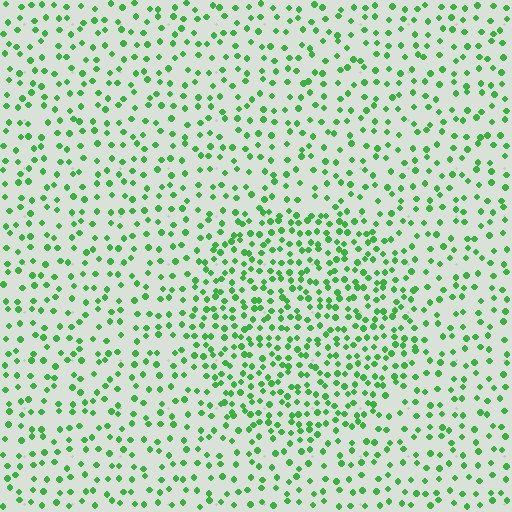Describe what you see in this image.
The image contains small green elements arranged at two different densities. A circle-shaped region is visible where the elements are more densely packed than the surrounding area.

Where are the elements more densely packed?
The elements are more densely packed inside the circle boundary.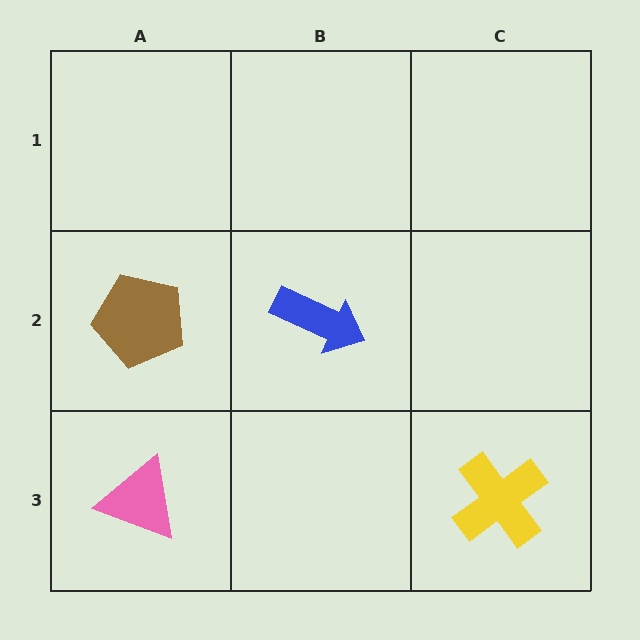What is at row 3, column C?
A yellow cross.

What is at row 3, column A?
A pink triangle.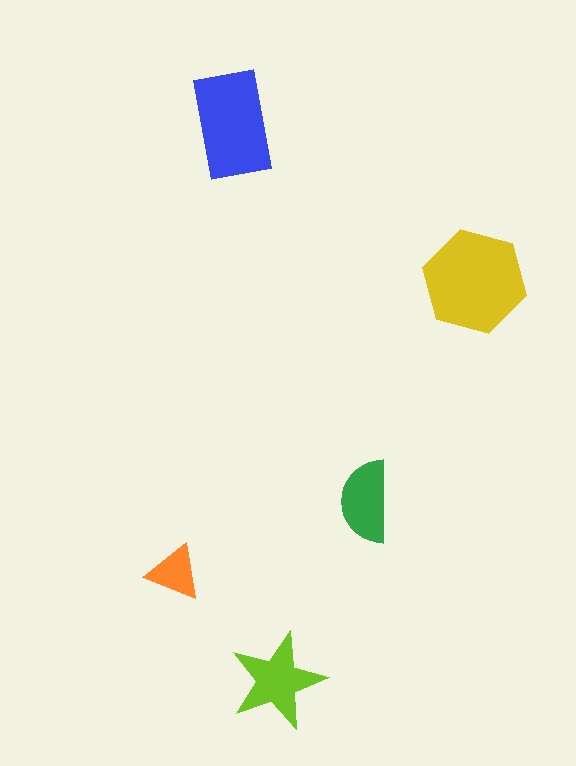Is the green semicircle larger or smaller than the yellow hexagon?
Smaller.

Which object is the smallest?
The orange triangle.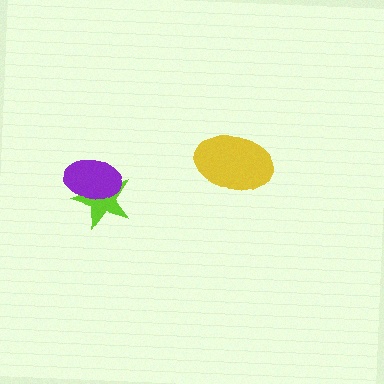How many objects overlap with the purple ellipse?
1 object overlaps with the purple ellipse.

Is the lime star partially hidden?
Yes, it is partially covered by another shape.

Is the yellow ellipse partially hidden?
No, no other shape covers it.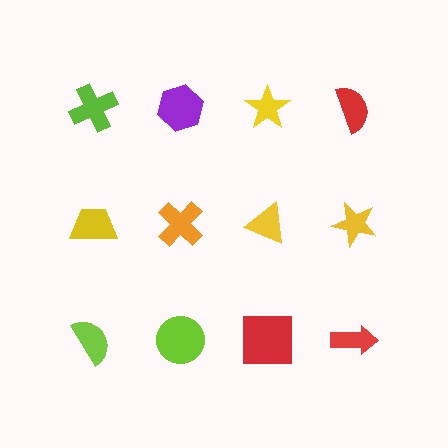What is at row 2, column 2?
An orange cross.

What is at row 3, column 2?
A lime circle.